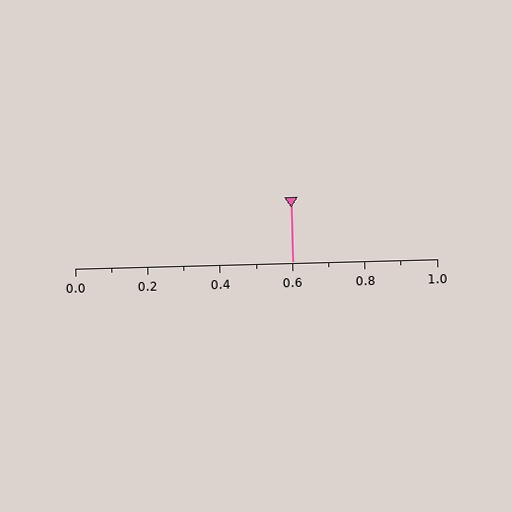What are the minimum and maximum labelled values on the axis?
The axis runs from 0.0 to 1.0.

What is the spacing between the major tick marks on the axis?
The major ticks are spaced 0.2 apart.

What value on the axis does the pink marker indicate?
The marker indicates approximately 0.6.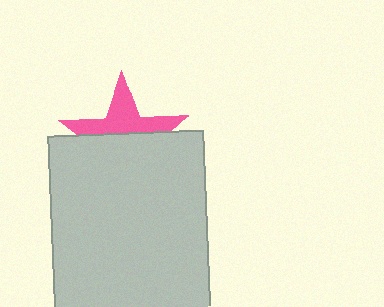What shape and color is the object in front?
The object in front is a light gray rectangle.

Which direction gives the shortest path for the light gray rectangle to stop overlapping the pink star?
Moving down gives the shortest separation.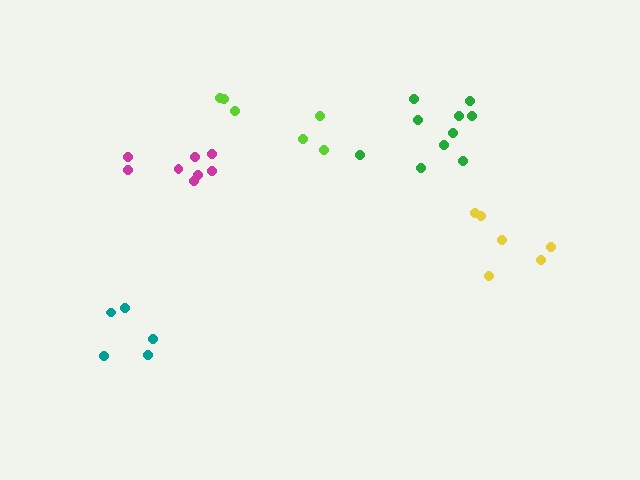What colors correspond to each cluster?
The clusters are colored: teal, yellow, lime, green, magenta.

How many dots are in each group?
Group 1: 5 dots, Group 2: 6 dots, Group 3: 6 dots, Group 4: 10 dots, Group 5: 8 dots (35 total).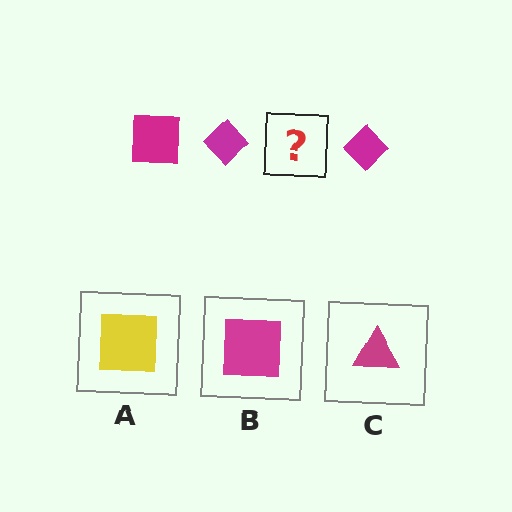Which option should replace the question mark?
Option B.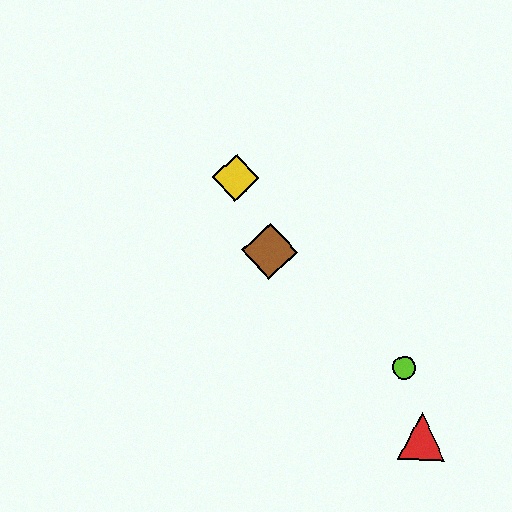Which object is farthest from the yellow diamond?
The red triangle is farthest from the yellow diamond.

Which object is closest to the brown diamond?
The yellow diamond is closest to the brown diamond.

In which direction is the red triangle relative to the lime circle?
The red triangle is below the lime circle.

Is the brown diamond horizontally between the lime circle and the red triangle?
No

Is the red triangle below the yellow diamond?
Yes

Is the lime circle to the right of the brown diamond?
Yes